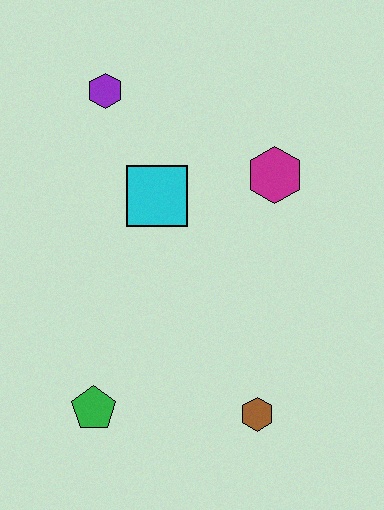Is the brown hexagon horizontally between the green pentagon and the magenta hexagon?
Yes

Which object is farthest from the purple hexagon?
The brown hexagon is farthest from the purple hexagon.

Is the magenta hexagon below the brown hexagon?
No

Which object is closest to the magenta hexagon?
The cyan square is closest to the magenta hexagon.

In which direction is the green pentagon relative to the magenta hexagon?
The green pentagon is below the magenta hexagon.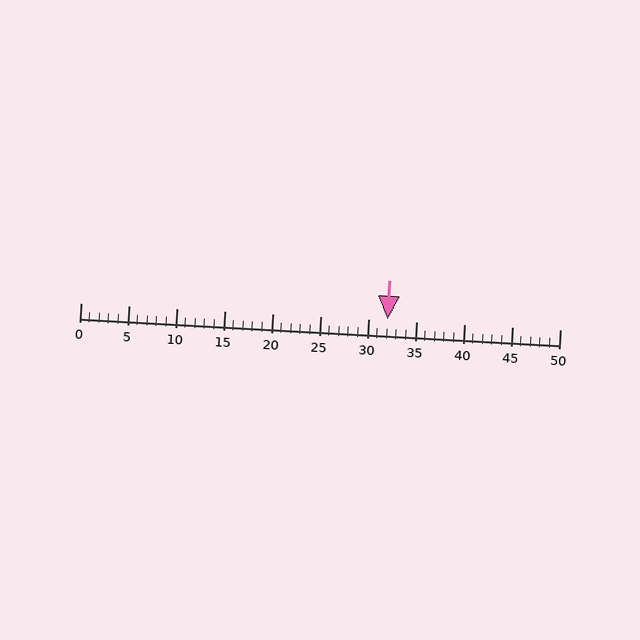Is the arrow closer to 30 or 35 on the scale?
The arrow is closer to 30.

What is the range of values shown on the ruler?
The ruler shows values from 0 to 50.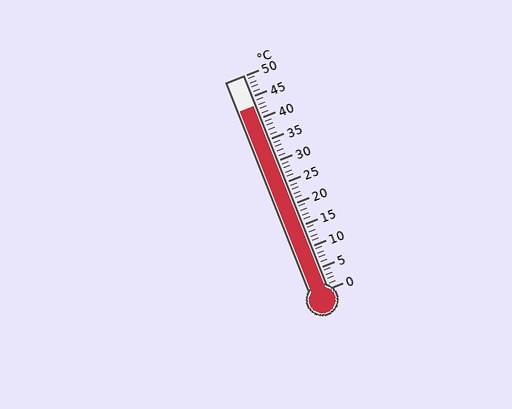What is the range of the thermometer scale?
The thermometer scale ranges from 0°C to 50°C.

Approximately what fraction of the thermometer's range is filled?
The thermometer is filled to approximately 85% of its range.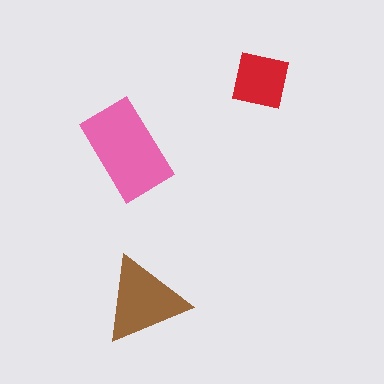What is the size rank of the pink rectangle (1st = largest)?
1st.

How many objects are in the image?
There are 3 objects in the image.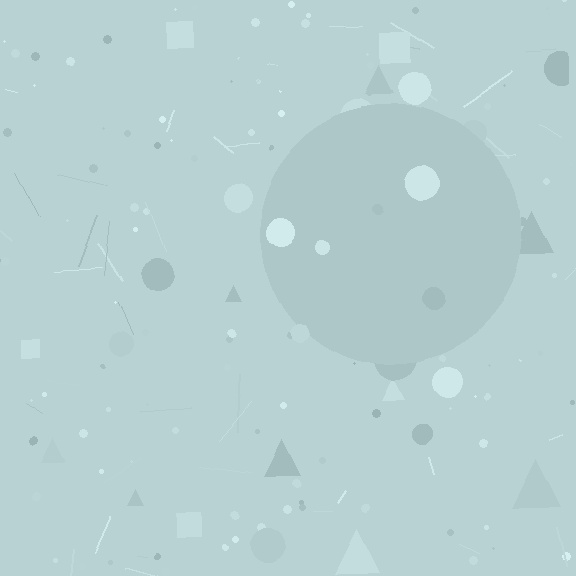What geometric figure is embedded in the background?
A circle is embedded in the background.